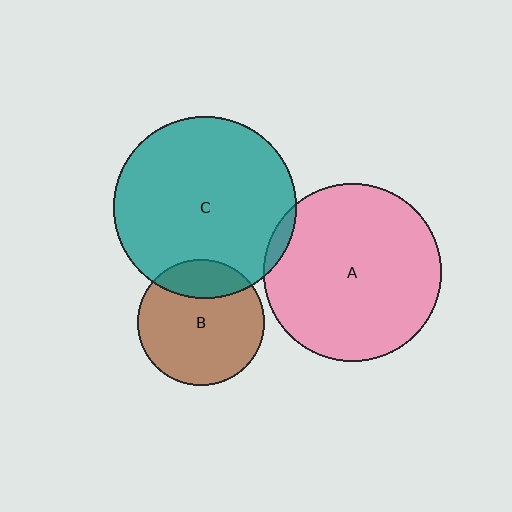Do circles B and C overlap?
Yes.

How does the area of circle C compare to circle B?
Approximately 2.1 times.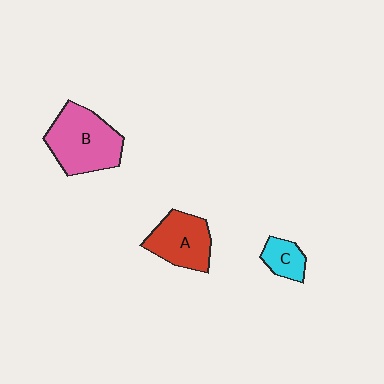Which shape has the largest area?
Shape B (pink).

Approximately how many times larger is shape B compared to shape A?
Approximately 1.3 times.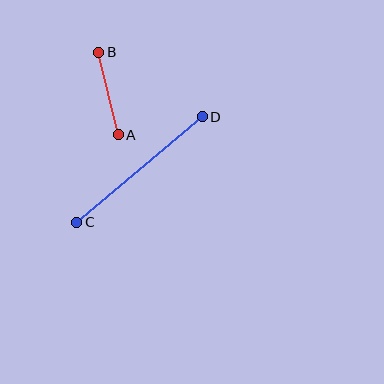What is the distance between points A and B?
The distance is approximately 85 pixels.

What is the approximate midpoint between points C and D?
The midpoint is at approximately (139, 169) pixels.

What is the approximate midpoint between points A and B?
The midpoint is at approximately (108, 94) pixels.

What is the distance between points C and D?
The distance is approximately 164 pixels.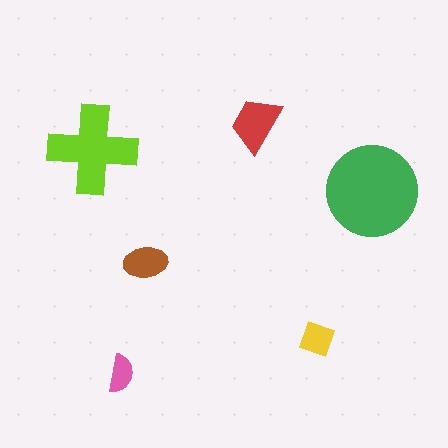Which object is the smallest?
The pink semicircle.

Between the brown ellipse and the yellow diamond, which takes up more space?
The brown ellipse.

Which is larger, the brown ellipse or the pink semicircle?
The brown ellipse.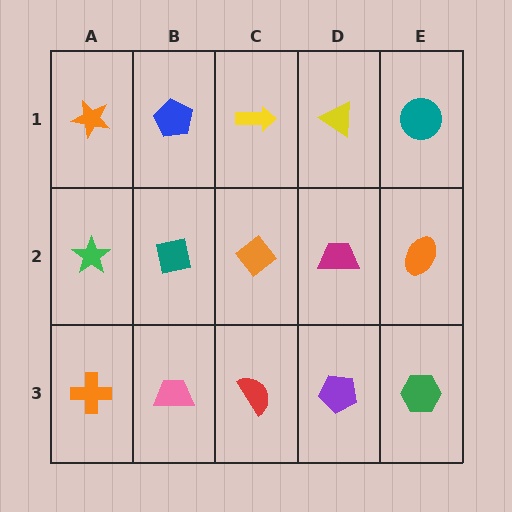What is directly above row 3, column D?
A magenta trapezoid.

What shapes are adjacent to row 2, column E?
A teal circle (row 1, column E), a green hexagon (row 3, column E), a magenta trapezoid (row 2, column D).